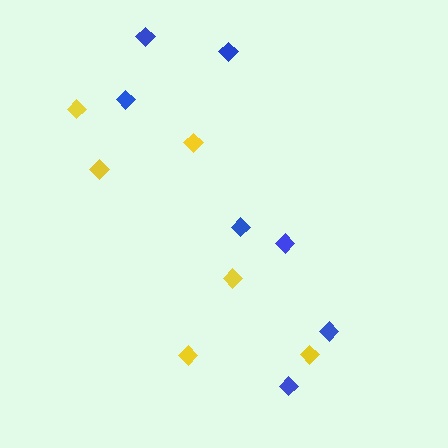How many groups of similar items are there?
There are 2 groups: one group of blue diamonds (7) and one group of yellow diamonds (6).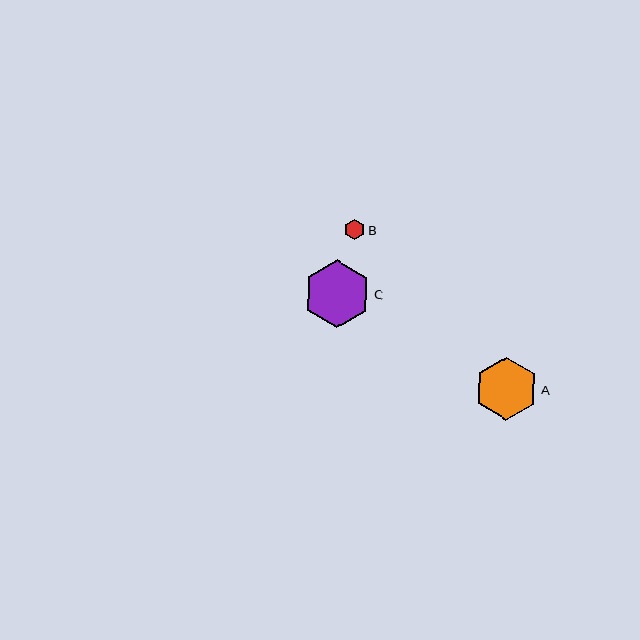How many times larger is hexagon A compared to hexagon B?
Hexagon A is approximately 3.1 times the size of hexagon B.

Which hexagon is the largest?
Hexagon C is the largest with a size of approximately 68 pixels.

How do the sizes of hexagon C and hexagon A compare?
Hexagon C and hexagon A are approximately the same size.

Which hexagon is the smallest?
Hexagon B is the smallest with a size of approximately 21 pixels.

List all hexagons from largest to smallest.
From largest to smallest: C, A, B.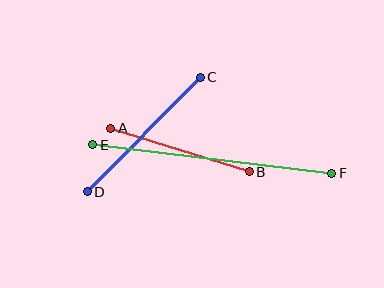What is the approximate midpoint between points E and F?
The midpoint is at approximately (212, 159) pixels.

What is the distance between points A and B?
The distance is approximately 145 pixels.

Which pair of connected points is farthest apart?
Points E and F are farthest apart.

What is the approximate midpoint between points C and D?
The midpoint is at approximately (144, 135) pixels.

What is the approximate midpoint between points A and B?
The midpoint is at approximately (180, 150) pixels.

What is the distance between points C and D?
The distance is approximately 161 pixels.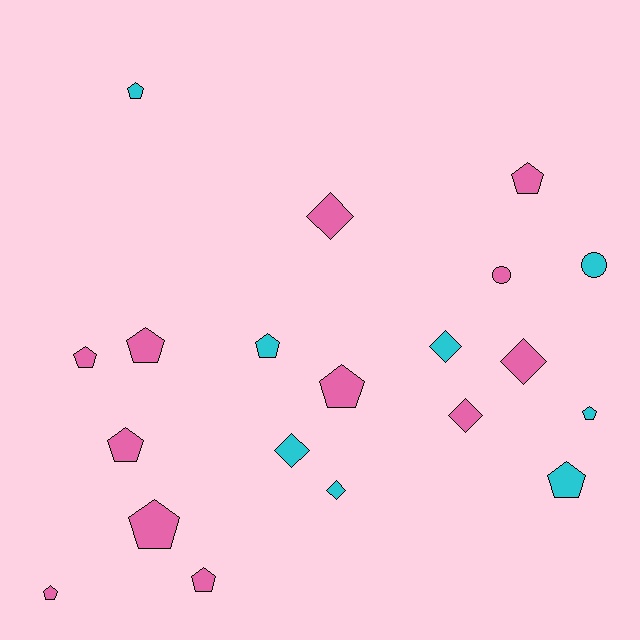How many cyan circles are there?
There is 1 cyan circle.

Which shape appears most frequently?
Pentagon, with 12 objects.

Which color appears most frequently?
Pink, with 12 objects.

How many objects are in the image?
There are 20 objects.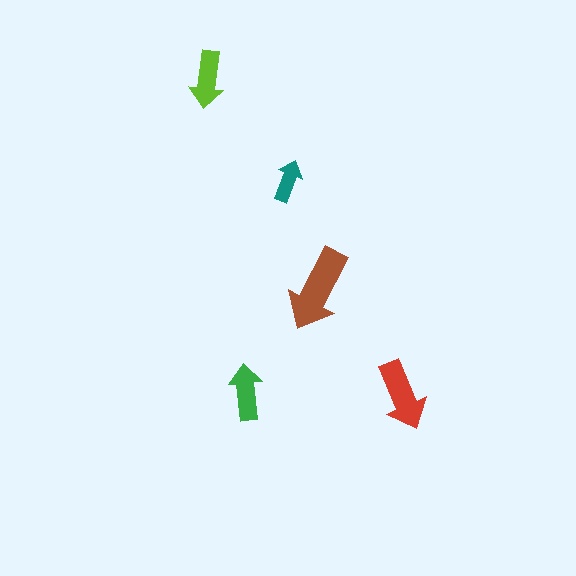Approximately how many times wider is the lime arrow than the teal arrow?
About 1.5 times wider.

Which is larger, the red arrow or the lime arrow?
The red one.